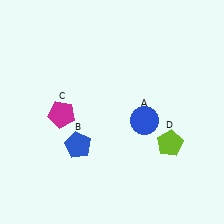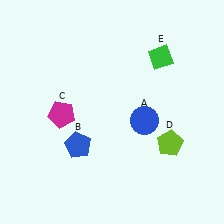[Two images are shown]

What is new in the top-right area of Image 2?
A green diamond (E) was added in the top-right area of Image 2.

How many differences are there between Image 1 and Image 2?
There is 1 difference between the two images.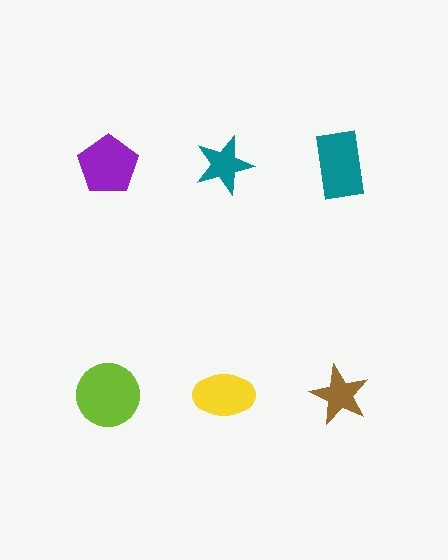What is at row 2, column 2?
A yellow ellipse.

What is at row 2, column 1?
A lime circle.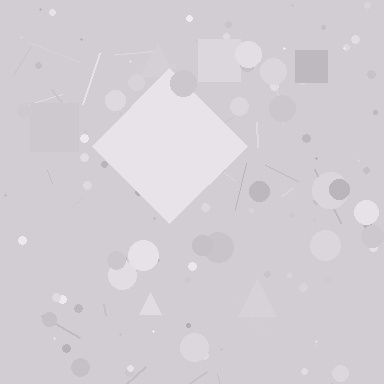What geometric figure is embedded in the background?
A diamond is embedded in the background.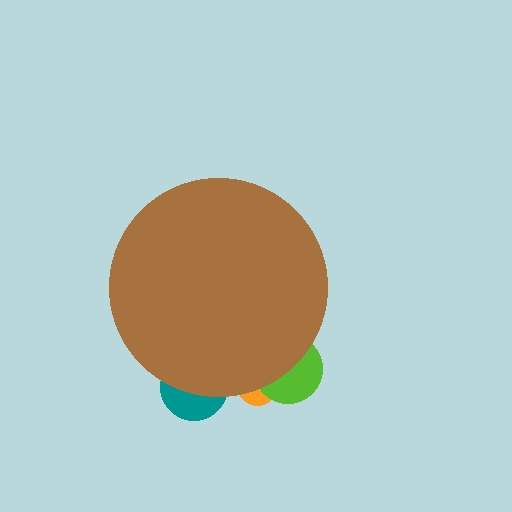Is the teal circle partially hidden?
Yes, the teal circle is partially hidden behind the brown circle.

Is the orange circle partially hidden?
Yes, the orange circle is partially hidden behind the brown circle.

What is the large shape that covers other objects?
A brown circle.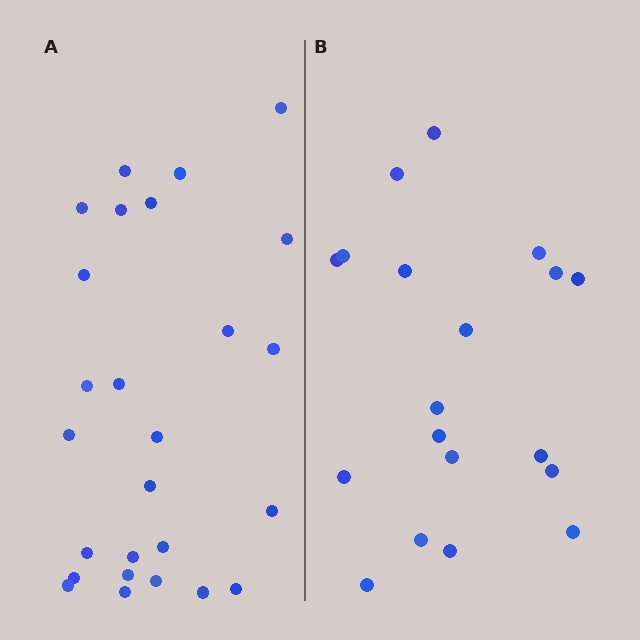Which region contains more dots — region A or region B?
Region A (the left region) has more dots.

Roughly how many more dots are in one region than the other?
Region A has roughly 8 or so more dots than region B.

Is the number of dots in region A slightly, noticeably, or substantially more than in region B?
Region A has noticeably more, but not dramatically so. The ratio is roughly 1.4 to 1.